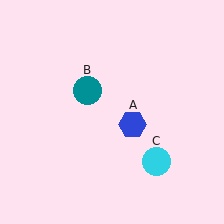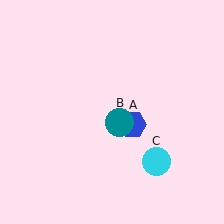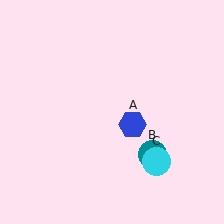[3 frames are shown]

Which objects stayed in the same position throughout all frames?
Blue hexagon (object A) and cyan circle (object C) remained stationary.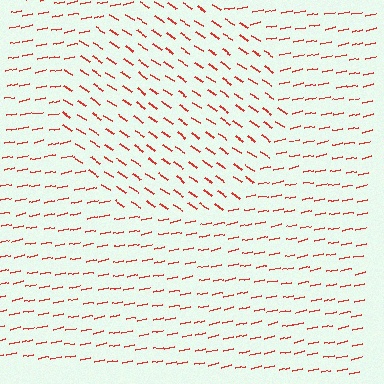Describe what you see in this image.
The image is filled with small red line segments. A circle region in the image has lines oriented differently from the surrounding lines, creating a visible texture boundary.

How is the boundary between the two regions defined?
The boundary is defined purely by a change in line orientation (approximately 45 degrees difference). All lines are the same color and thickness.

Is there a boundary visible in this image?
Yes, there is a texture boundary formed by a change in line orientation.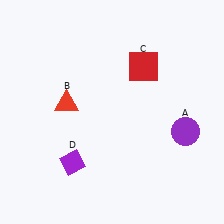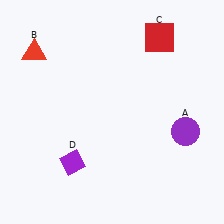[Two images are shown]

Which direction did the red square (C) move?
The red square (C) moved up.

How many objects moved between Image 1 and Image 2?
2 objects moved between the two images.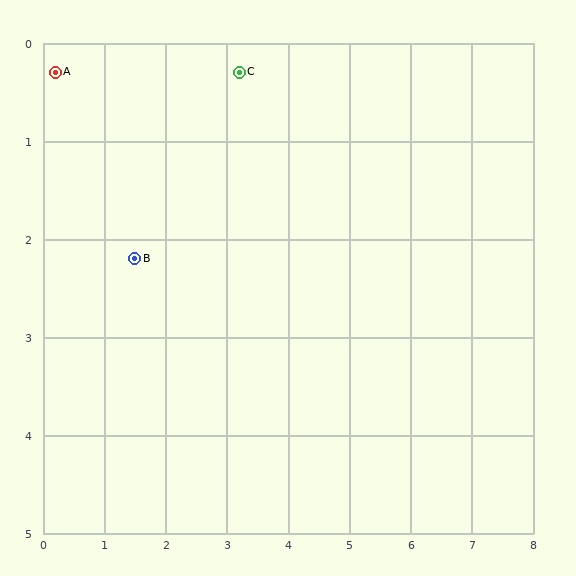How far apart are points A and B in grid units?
Points A and B are about 2.3 grid units apart.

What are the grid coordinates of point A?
Point A is at approximately (0.2, 0.3).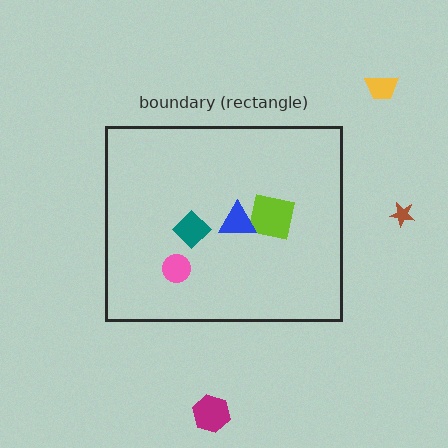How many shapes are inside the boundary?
4 inside, 3 outside.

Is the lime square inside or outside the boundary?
Inside.